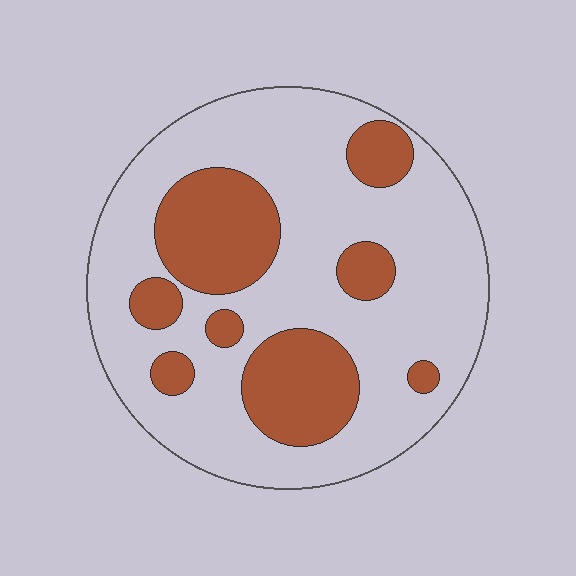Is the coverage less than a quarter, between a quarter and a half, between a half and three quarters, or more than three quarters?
Between a quarter and a half.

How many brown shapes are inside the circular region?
8.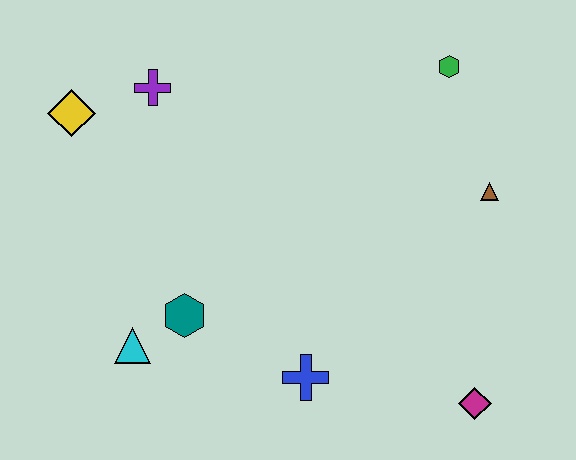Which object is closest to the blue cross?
The teal hexagon is closest to the blue cross.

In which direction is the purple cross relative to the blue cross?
The purple cross is above the blue cross.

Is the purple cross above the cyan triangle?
Yes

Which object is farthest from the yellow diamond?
The magenta diamond is farthest from the yellow diamond.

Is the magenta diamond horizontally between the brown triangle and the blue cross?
Yes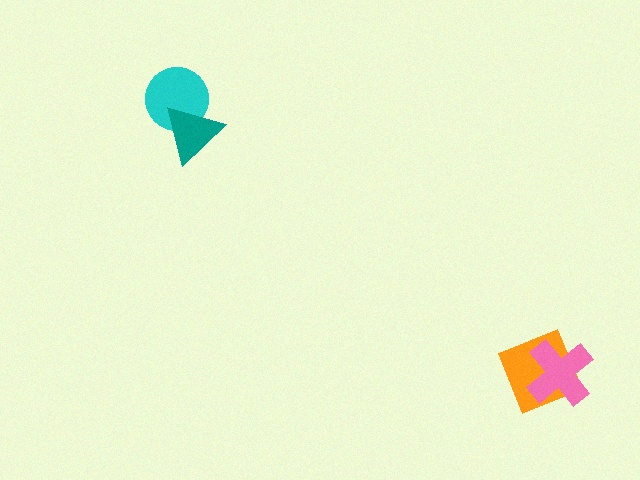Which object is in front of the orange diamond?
The pink cross is in front of the orange diamond.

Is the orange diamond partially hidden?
Yes, it is partially covered by another shape.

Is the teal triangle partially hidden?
No, no other shape covers it.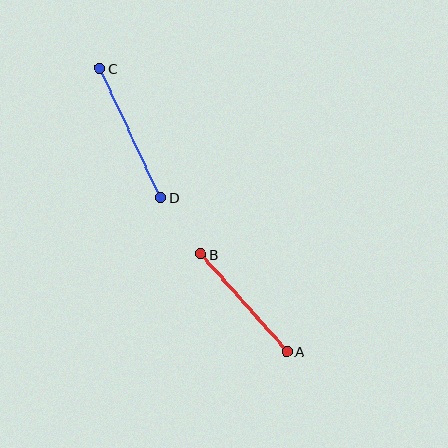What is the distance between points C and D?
The distance is approximately 143 pixels.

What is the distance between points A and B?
The distance is approximately 130 pixels.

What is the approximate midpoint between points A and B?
The midpoint is at approximately (244, 303) pixels.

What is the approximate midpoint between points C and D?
The midpoint is at approximately (130, 133) pixels.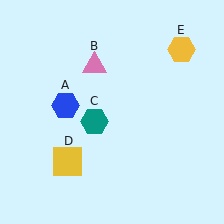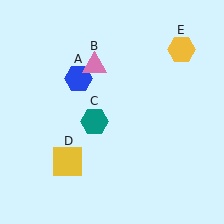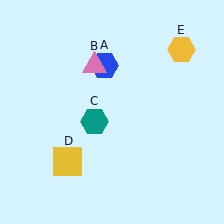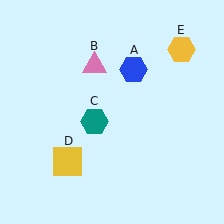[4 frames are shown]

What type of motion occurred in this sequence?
The blue hexagon (object A) rotated clockwise around the center of the scene.